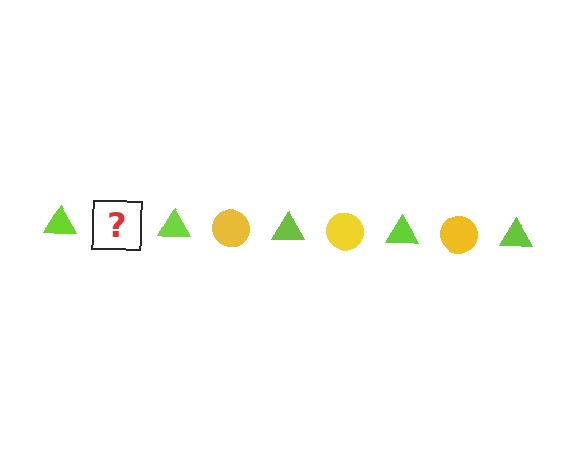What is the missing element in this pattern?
The missing element is a yellow circle.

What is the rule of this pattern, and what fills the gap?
The rule is that the pattern alternates between lime triangle and yellow circle. The gap should be filled with a yellow circle.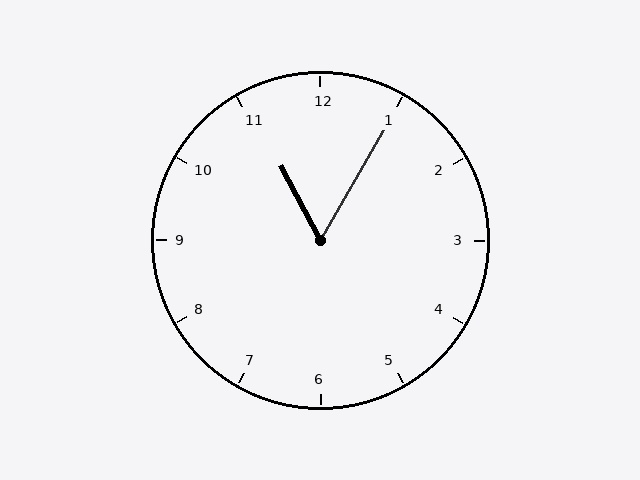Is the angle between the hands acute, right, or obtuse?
It is acute.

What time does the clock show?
11:05.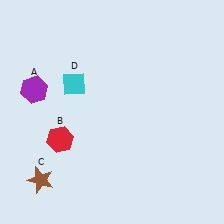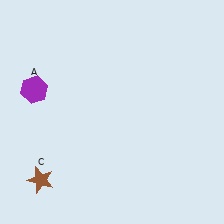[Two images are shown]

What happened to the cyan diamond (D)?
The cyan diamond (D) was removed in Image 2. It was in the top-left area of Image 1.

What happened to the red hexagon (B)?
The red hexagon (B) was removed in Image 2. It was in the bottom-left area of Image 1.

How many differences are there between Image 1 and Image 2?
There are 2 differences between the two images.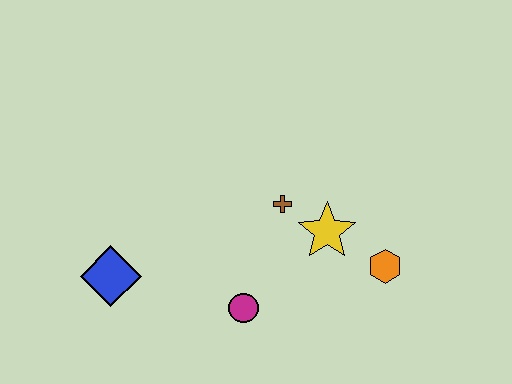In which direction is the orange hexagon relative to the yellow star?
The orange hexagon is to the right of the yellow star.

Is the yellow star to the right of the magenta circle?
Yes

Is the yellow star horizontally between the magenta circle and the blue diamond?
No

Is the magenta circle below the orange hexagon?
Yes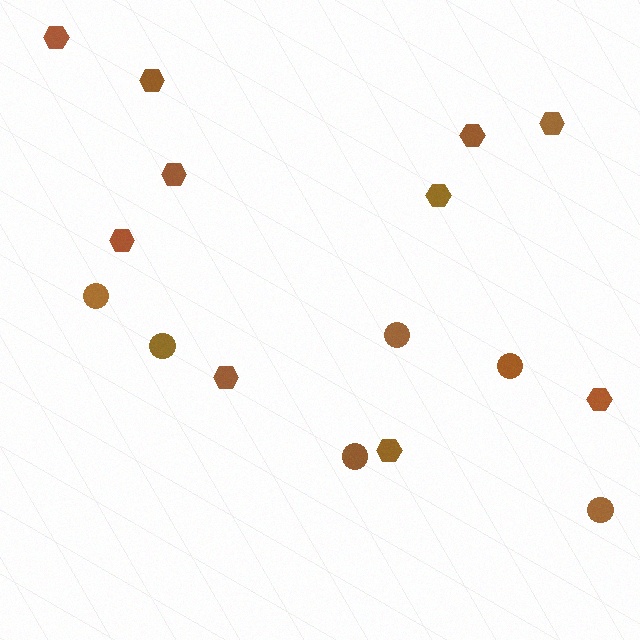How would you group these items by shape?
There are 2 groups: one group of circles (6) and one group of hexagons (10).